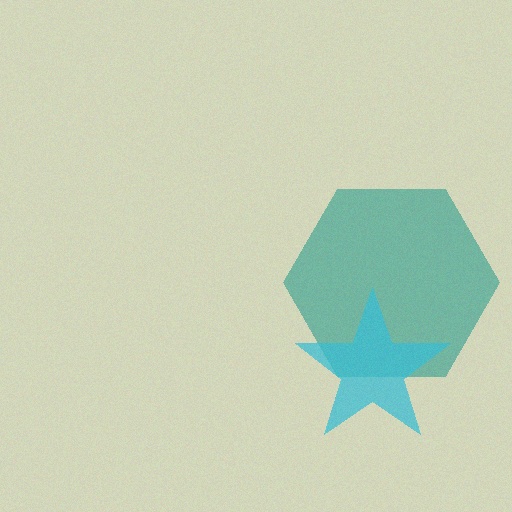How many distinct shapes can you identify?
There are 2 distinct shapes: a teal hexagon, a cyan star.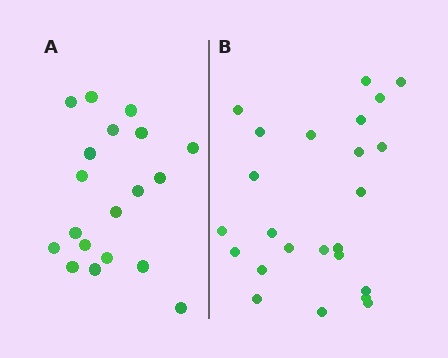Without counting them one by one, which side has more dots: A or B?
Region B (the right region) has more dots.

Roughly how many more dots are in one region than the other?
Region B has about 5 more dots than region A.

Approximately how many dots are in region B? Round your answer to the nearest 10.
About 20 dots. (The exact count is 24, which rounds to 20.)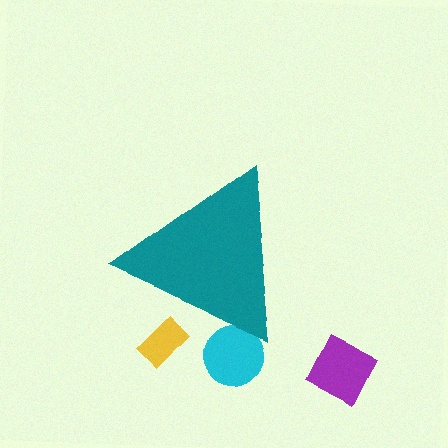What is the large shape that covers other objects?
A teal triangle.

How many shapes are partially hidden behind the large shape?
2 shapes are partially hidden.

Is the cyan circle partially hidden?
Yes, the cyan circle is partially hidden behind the teal triangle.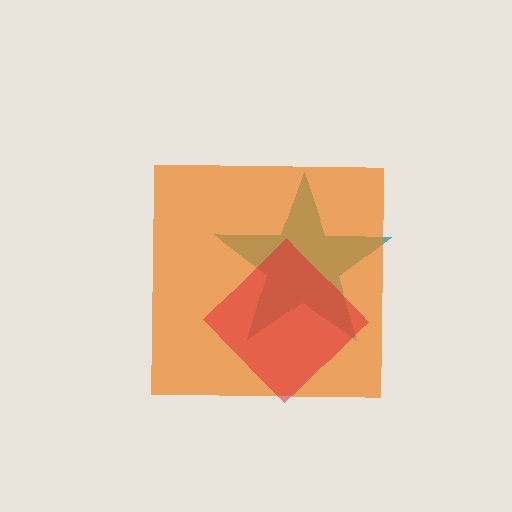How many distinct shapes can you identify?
There are 3 distinct shapes: a teal star, an orange square, a red diamond.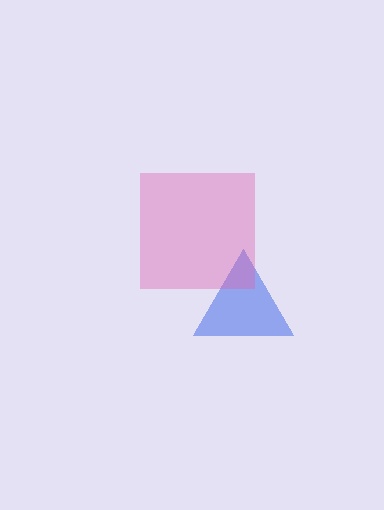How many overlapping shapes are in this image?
There are 2 overlapping shapes in the image.